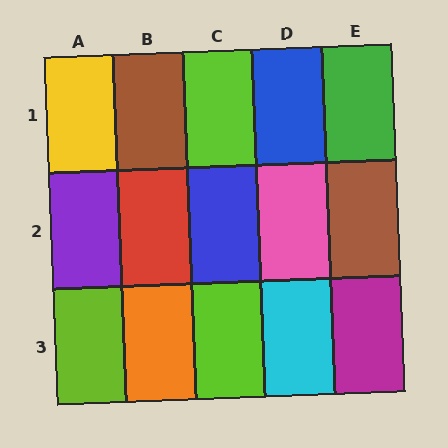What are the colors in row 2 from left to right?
Purple, red, blue, pink, brown.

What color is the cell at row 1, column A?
Yellow.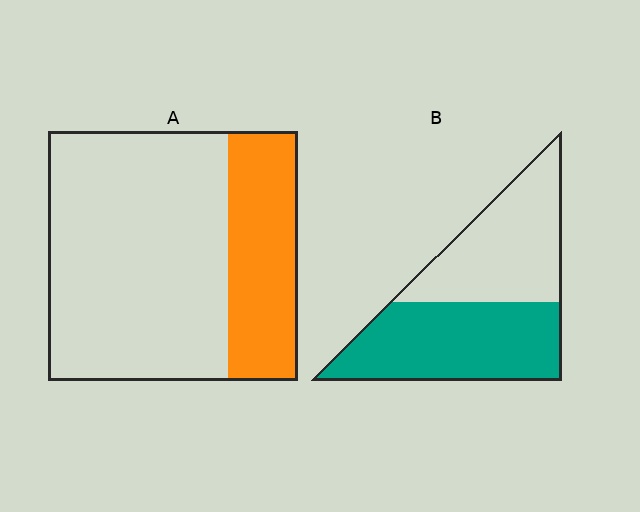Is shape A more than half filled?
No.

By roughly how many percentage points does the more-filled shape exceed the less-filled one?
By roughly 25 percentage points (B over A).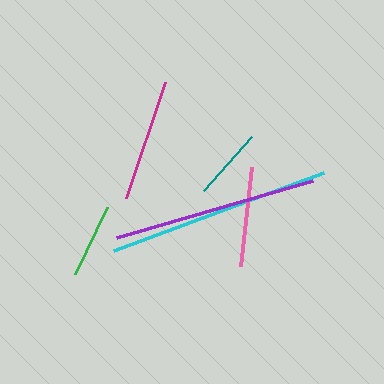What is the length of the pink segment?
The pink segment is approximately 99 pixels long.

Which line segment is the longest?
The cyan line is the longest at approximately 224 pixels.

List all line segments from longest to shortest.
From longest to shortest: cyan, purple, magenta, pink, green, teal.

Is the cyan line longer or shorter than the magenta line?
The cyan line is longer than the magenta line.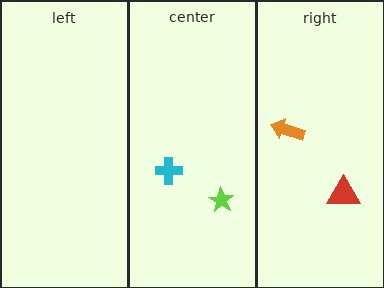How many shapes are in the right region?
2.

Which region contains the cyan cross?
The center region.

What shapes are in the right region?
The orange arrow, the red triangle.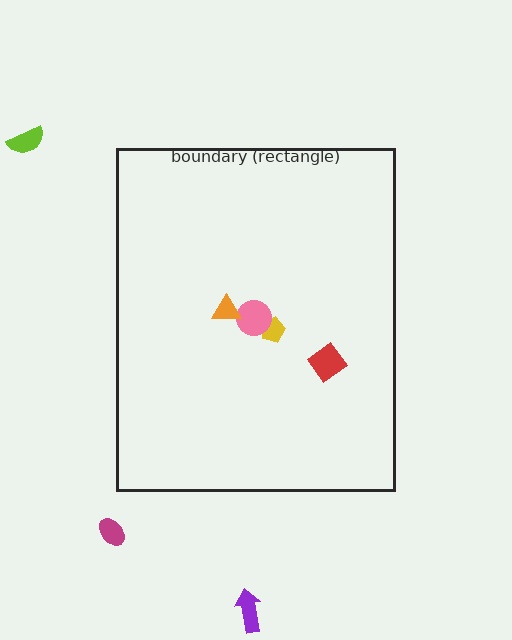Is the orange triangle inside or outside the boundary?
Inside.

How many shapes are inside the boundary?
4 inside, 3 outside.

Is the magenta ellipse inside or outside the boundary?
Outside.